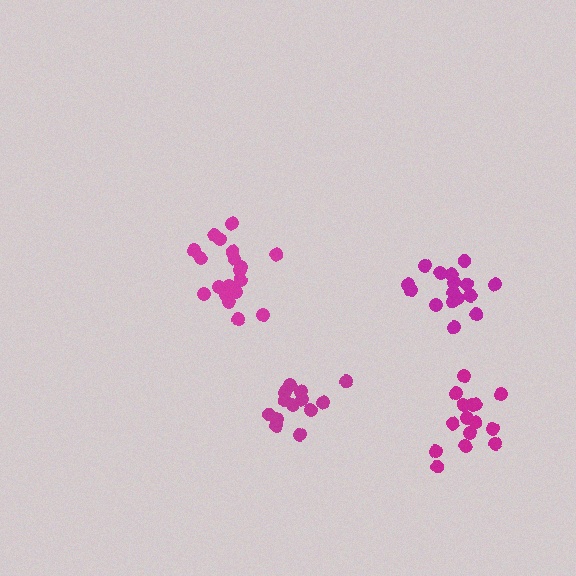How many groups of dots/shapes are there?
There are 4 groups.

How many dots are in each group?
Group 1: 20 dots, Group 2: 16 dots, Group 3: 14 dots, Group 4: 15 dots (65 total).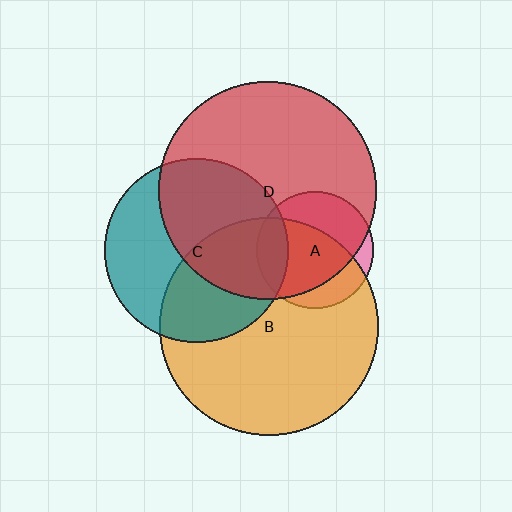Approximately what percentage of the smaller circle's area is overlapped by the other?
Approximately 25%.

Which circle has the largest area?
Circle B (orange).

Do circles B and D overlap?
Yes.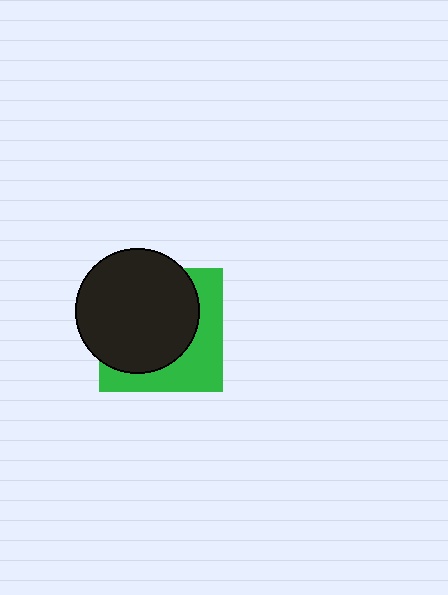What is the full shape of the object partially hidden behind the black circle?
The partially hidden object is a green square.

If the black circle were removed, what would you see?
You would see the complete green square.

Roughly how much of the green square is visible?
A small part of it is visible (roughly 39%).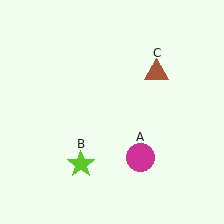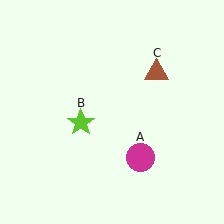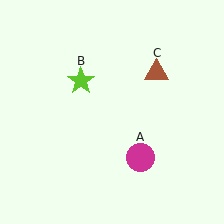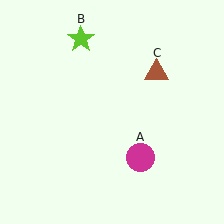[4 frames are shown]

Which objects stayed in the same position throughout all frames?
Magenta circle (object A) and brown triangle (object C) remained stationary.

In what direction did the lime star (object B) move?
The lime star (object B) moved up.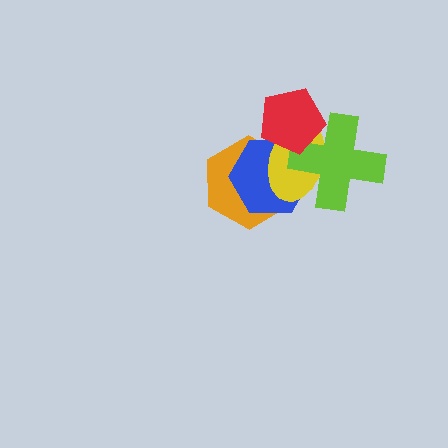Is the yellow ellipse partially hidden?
Yes, it is partially covered by another shape.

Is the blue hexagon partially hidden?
Yes, it is partially covered by another shape.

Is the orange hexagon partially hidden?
Yes, it is partially covered by another shape.